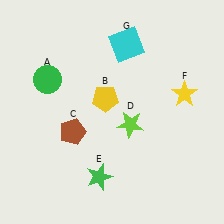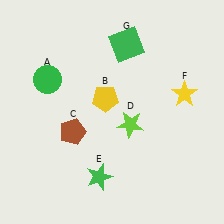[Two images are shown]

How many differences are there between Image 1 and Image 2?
There is 1 difference between the two images.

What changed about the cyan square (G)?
In Image 1, G is cyan. In Image 2, it changed to green.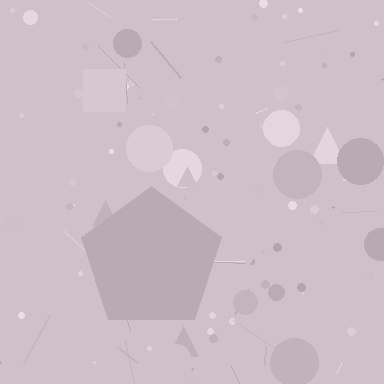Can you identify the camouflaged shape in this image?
The camouflaged shape is a pentagon.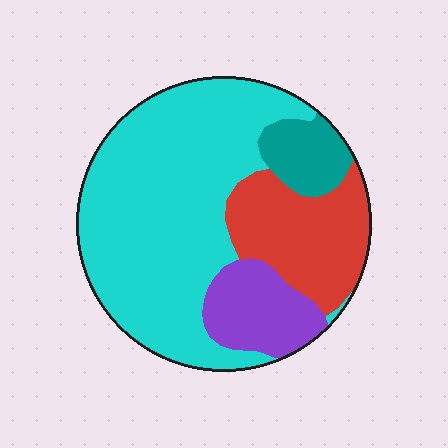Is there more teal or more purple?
Purple.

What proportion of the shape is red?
Red covers roughly 20% of the shape.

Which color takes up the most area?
Cyan, at roughly 60%.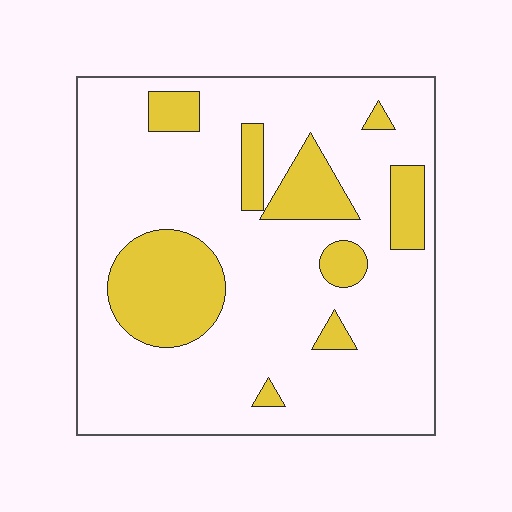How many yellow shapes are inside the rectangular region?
9.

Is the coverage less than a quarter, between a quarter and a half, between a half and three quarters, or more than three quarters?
Less than a quarter.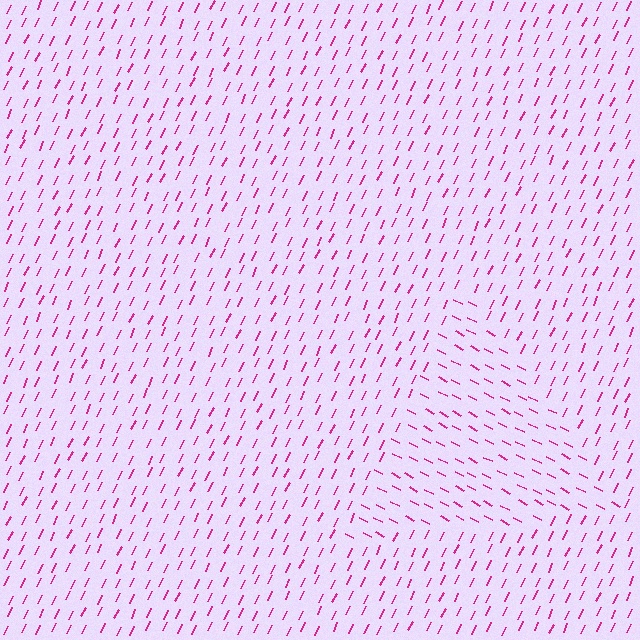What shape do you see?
I see a triangle.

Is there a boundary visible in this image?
Yes, there is a texture boundary formed by a change in line orientation.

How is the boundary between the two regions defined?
The boundary is defined purely by a change in line orientation (approximately 89 degrees difference). All lines are the same color and thickness.